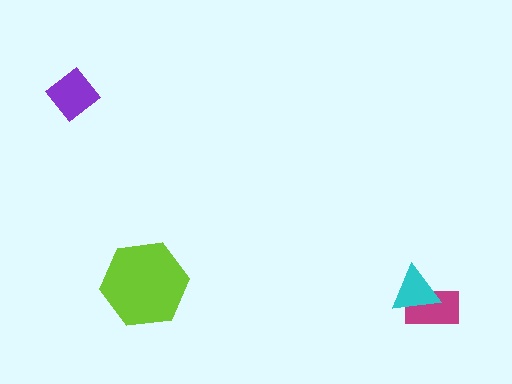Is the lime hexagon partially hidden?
No, no other shape covers it.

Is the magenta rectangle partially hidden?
Yes, it is partially covered by another shape.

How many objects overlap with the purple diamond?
0 objects overlap with the purple diamond.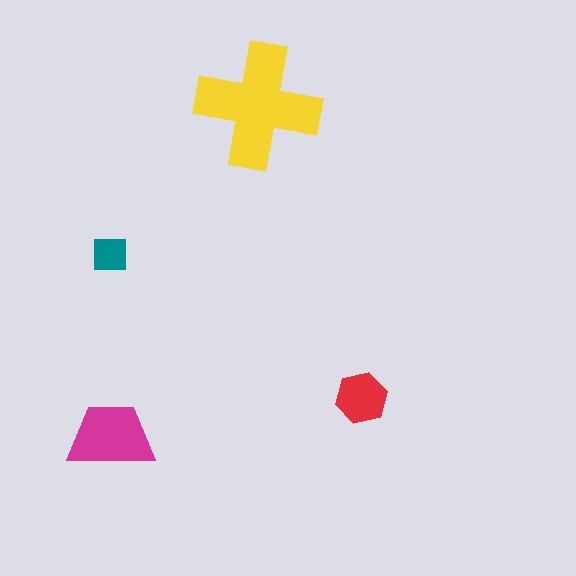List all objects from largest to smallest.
The yellow cross, the magenta trapezoid, the red hexagon, the teal square.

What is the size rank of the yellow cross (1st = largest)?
1st.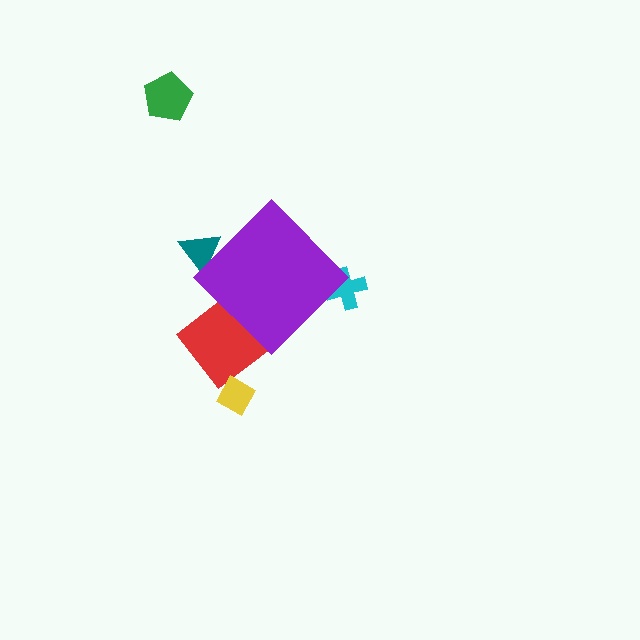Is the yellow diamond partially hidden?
No, the yellow diamond is fully visible.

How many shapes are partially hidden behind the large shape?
3 shapes are partially hidden.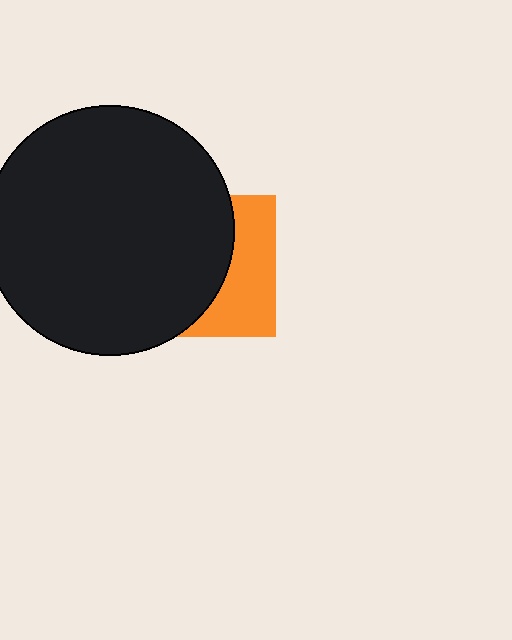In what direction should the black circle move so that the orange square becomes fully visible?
The black circle should move left. That is the shortest direction to clear the overlap and leave the orange square fully visible.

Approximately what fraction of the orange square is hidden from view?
Roughly 62% of the orange square is hidden behind the black circle.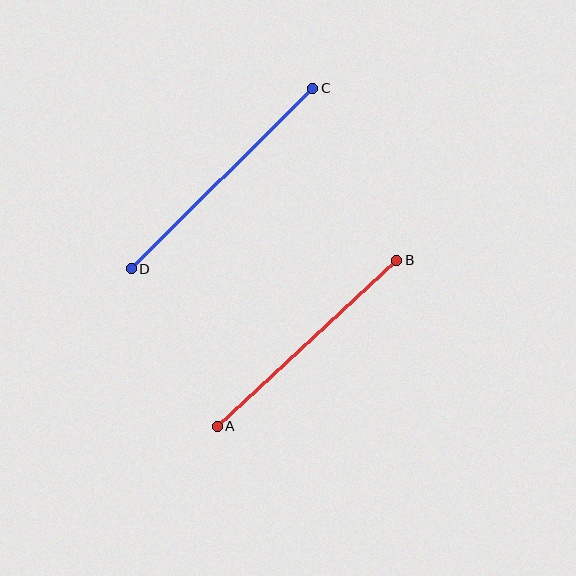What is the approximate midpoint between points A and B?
The midpoint is at approximately (307, 343) pixels.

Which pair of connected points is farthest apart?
Points C and D are farthest apart.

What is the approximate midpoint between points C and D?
The midpoint is at approximately (222, 179) pixels.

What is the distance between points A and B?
The distance is approximately 244 pixels.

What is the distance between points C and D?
The distance is approximately 256 pixels.